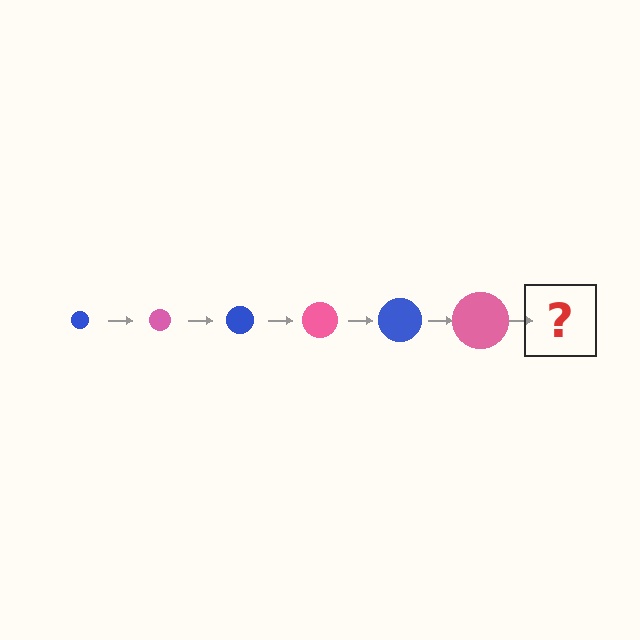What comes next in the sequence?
The next element should be a blue circle, larger than the previous one.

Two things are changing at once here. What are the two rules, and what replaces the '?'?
The two rules are that the circle grows larger each step and the color cycles through blue and pink. The '?' should be a blue circle, larger than the previous one.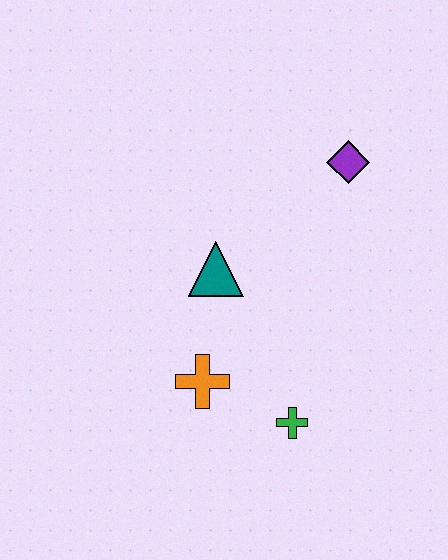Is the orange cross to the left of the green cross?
Yes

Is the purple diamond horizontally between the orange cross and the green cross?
No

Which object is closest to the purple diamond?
The teal triangle is closest to the purple diamond.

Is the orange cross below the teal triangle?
Yes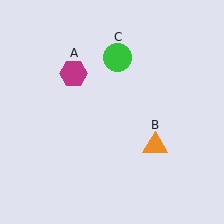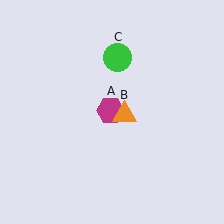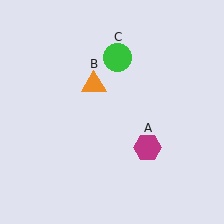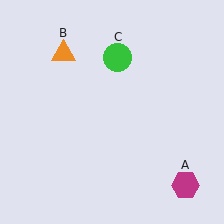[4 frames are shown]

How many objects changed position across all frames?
2 objects changed position: magenta hexagon (object A), orange triangle (object B).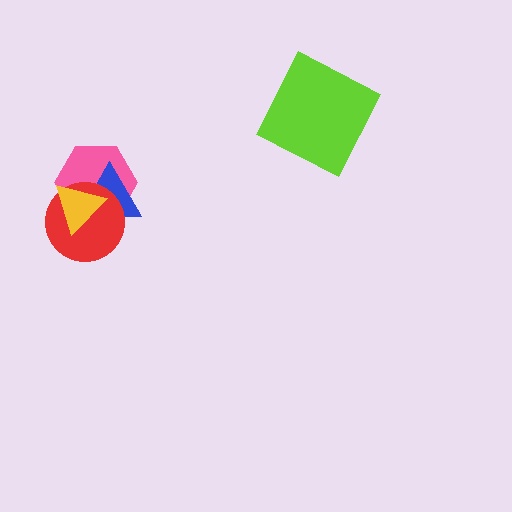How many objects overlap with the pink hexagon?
3 objects overlap with the pink hexagon.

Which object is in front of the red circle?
The yellow triangle is in front of the red circle.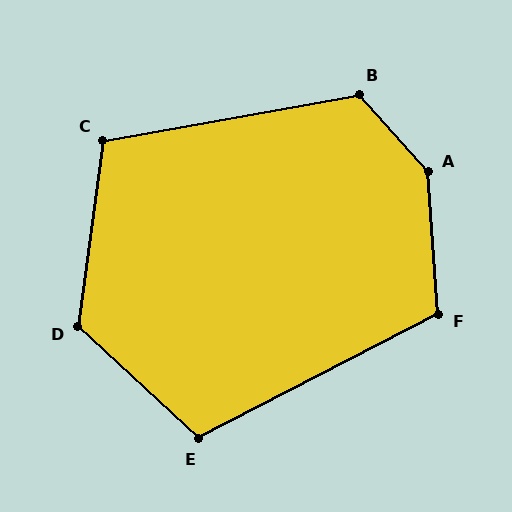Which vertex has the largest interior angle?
A, at approximately 142 degrees.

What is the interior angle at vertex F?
Approximately 113 degrees (obtuse).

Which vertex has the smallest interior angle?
C, at approximately 108 degrees.